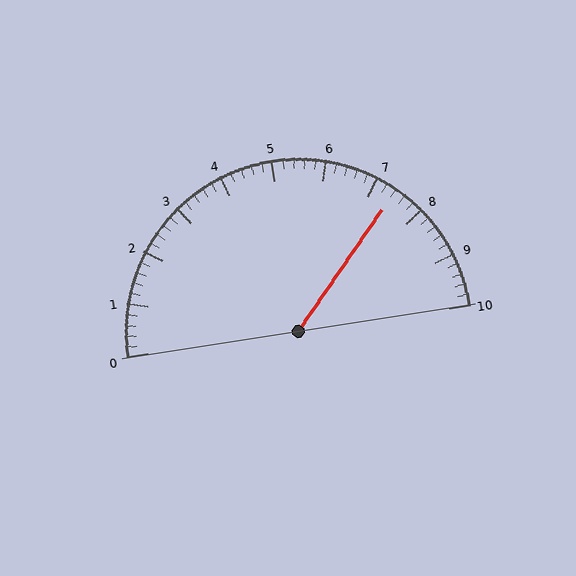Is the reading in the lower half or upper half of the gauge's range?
The reading is in the upper half of the range (0 to 10).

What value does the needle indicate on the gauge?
The needle indicates approximately 7.4.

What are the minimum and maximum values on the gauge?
The gauge ranges from 0 to 10.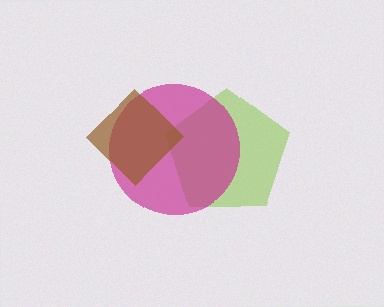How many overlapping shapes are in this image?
There are 3 overlapping shapes in the image.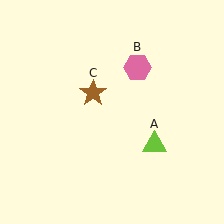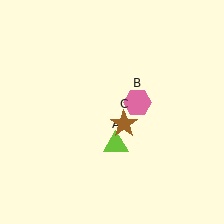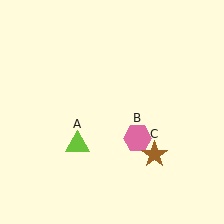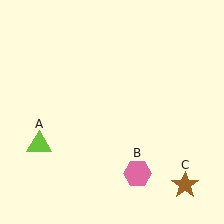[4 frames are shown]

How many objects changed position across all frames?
3 objects changed position: lime triangle (object A), pink hexagon (object B), brown star (object C).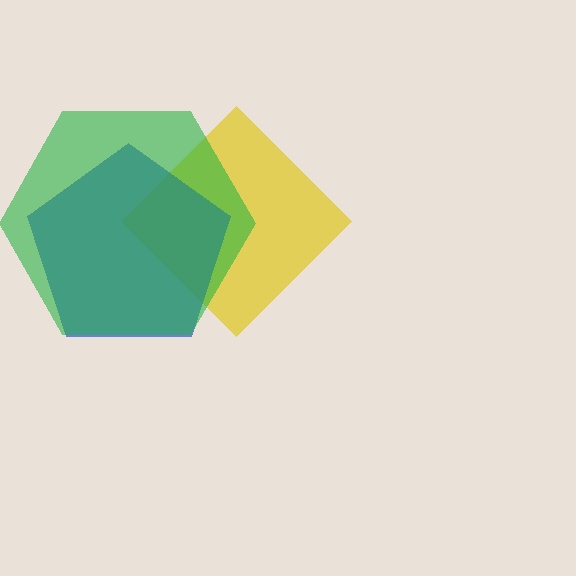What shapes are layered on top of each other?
The layered shapes are: a yellow diamond, a blue pentagon, a green hexagon.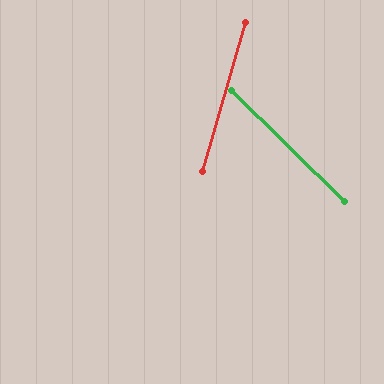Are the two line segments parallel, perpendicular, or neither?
Neither parallel nor perpendicular — they differ by about 62°.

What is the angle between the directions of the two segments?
Approximately 62 degrees.